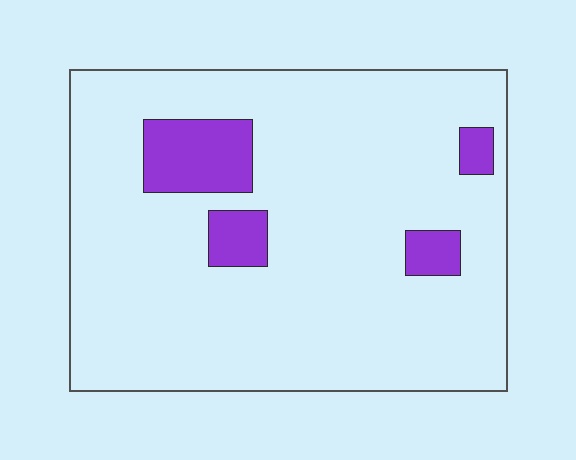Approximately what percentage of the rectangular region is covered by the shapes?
Approximately 10%.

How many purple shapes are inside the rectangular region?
4.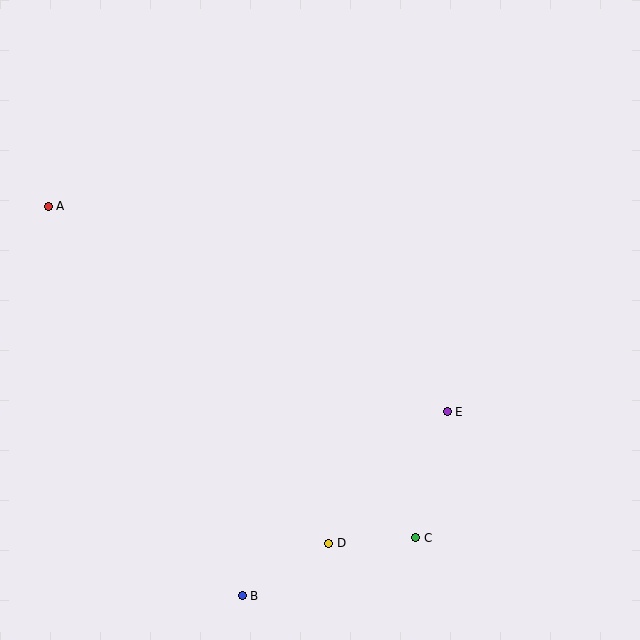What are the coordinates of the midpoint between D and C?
The midpoint between D and C is at (372, 540).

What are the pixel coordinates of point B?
Point B is at (242, 596).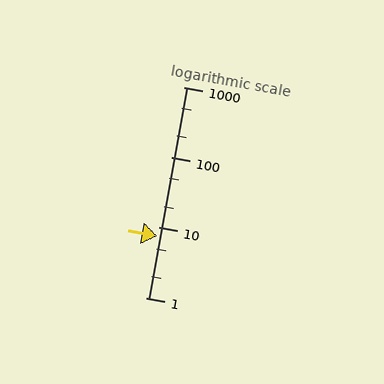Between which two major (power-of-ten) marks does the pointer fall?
The pointer is between 1 and 10.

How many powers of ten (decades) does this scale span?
The scale spans 3 decades, from 1 to 1000.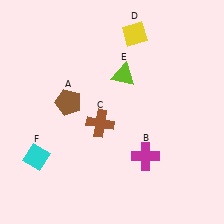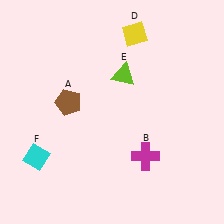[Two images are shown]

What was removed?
The brown cross (C) was removed in Image 2.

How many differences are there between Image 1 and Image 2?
There is 1 difference between the two images.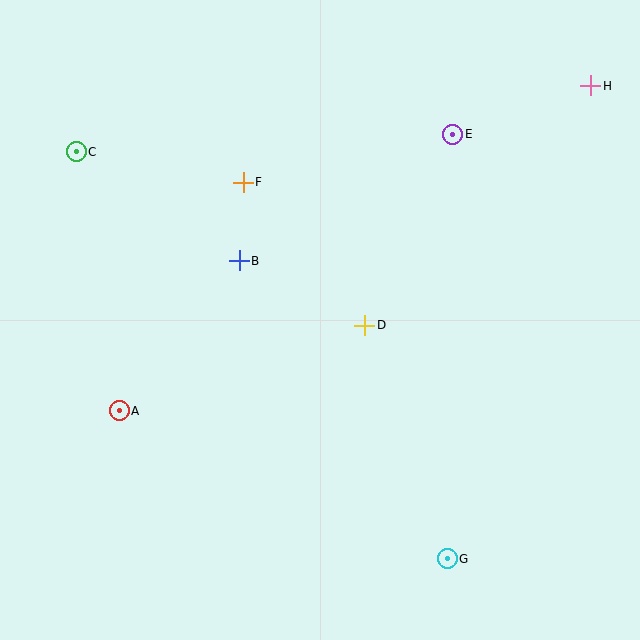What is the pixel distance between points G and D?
The distance between G and D is 248 pixels.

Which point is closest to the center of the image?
Point D at (365, 325) is closest to the center.